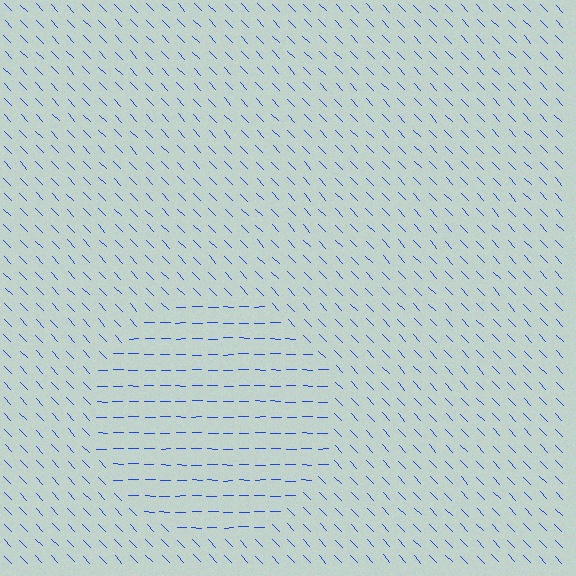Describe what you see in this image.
The image is filled with small blue line segments. A circle region in the image has lines oriented differently from the surrounding lines, creating a visible texture boundary.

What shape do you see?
I see a circle.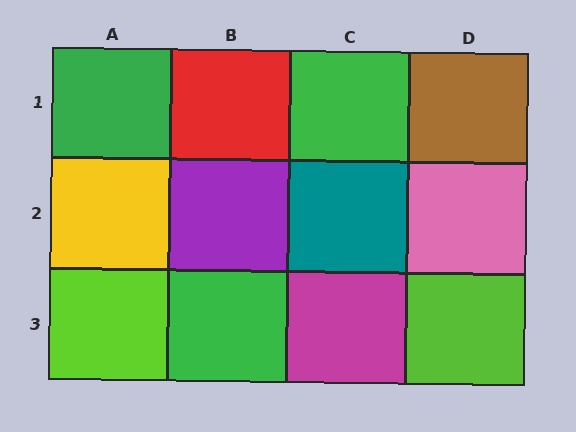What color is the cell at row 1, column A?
Green.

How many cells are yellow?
1 cell is yellow.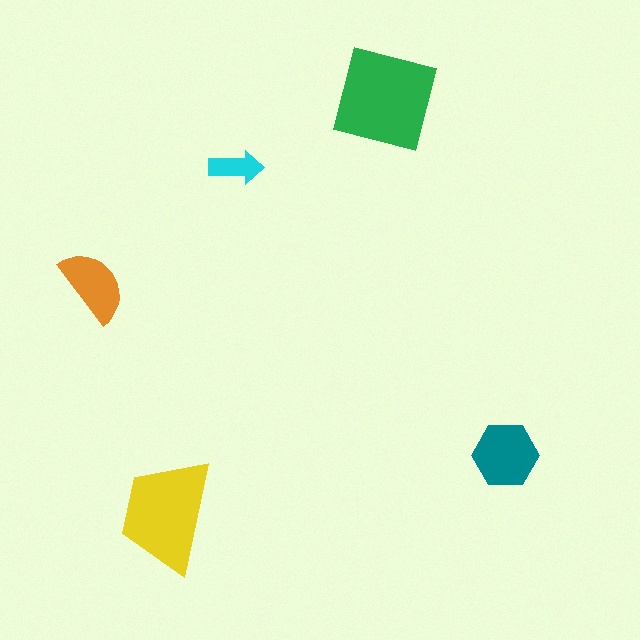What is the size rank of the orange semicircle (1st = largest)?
4th.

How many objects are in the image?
There are 5 objects in the image.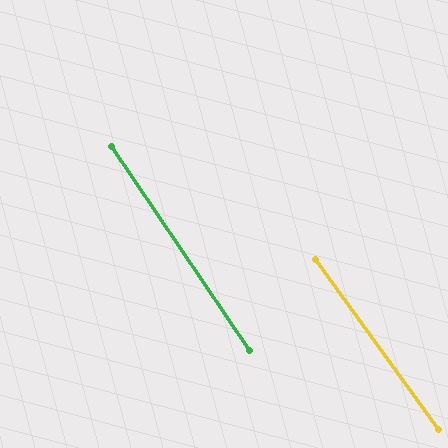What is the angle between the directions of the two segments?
Approximately 2 degrees.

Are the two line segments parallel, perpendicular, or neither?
Parallel — their directions differ by only 1.8°.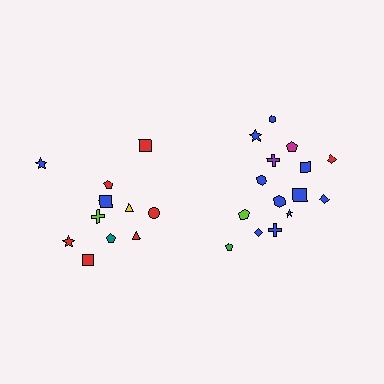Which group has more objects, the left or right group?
The right group.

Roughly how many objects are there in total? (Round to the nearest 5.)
Roughly 25 objects in total.